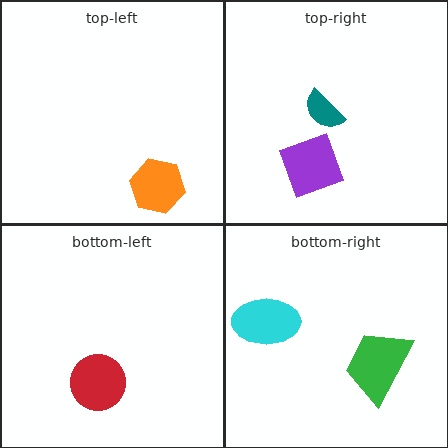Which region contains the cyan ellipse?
The bottom-right region.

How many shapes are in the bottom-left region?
1.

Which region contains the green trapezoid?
The bottom-right region.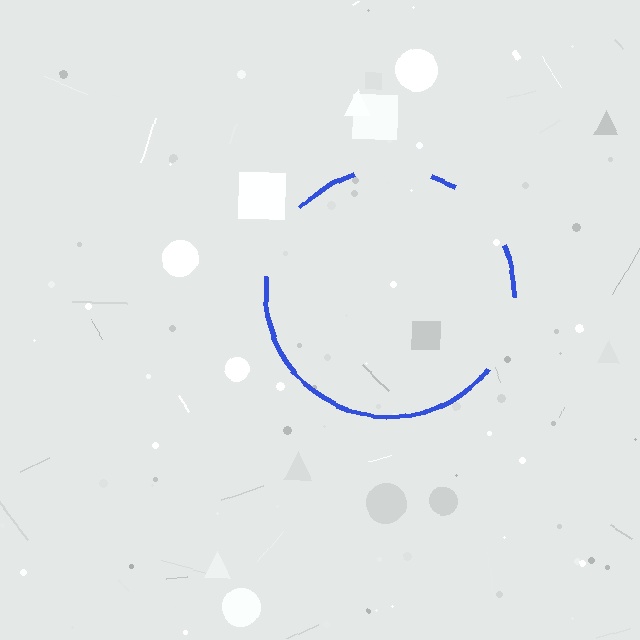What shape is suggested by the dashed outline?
The dashed outline suggests a circle.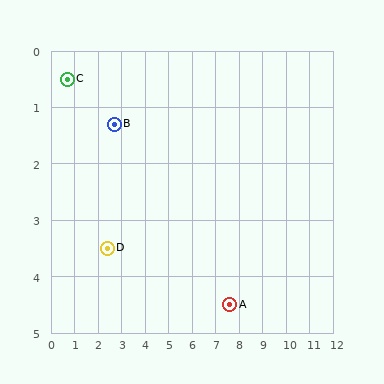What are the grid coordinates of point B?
Point B is at approximately (2.7, 1.3).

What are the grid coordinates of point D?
Point D is at approximately (2.4, 3.5).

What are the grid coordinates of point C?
Point C is at approximately (0.7, 0.5).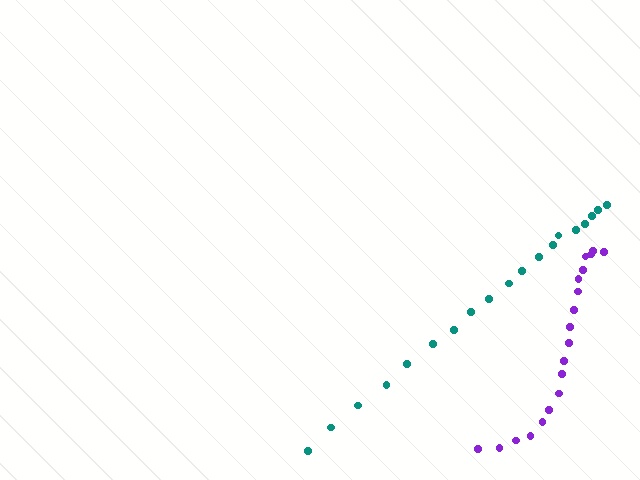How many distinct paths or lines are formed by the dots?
There are 2 distinct paths.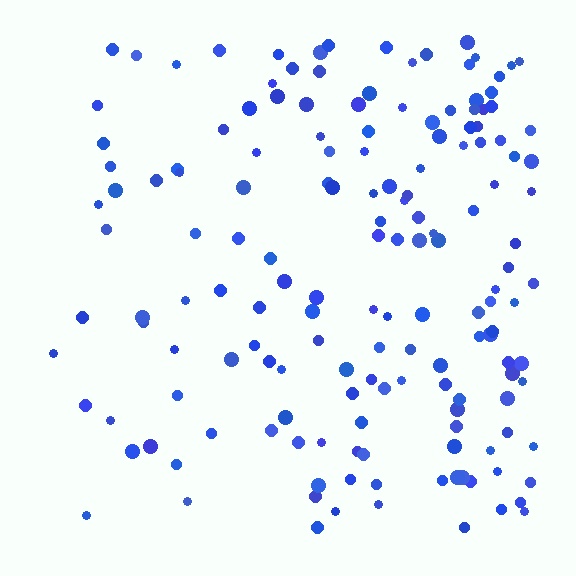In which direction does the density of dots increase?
From left to right, with the right side densest.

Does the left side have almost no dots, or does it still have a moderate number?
Still a moderate number, just noticeably fewer than the right.